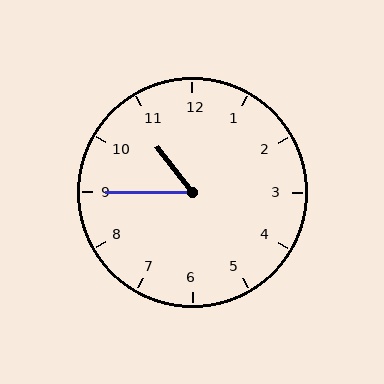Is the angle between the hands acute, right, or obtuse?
It is acute.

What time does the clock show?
10:45.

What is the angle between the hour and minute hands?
Approximately 52 degrees.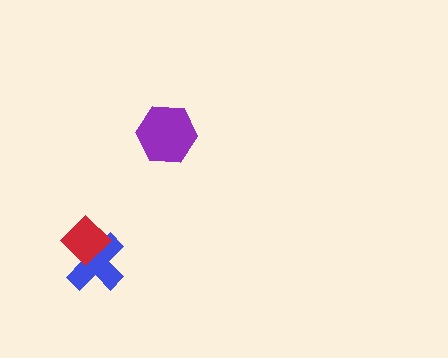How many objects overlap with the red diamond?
1 object overlaps with the red diamond.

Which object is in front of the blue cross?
The red diamond is in front of the blue cross.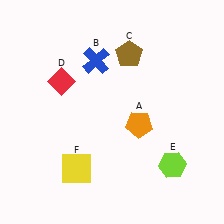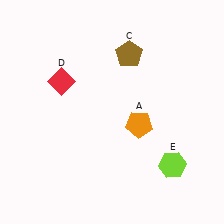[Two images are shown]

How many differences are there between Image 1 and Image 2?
There are 2 differences between the two images.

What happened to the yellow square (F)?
The yellow square (F) was removed in Image 2. It was in the bottom-left area of Image 1.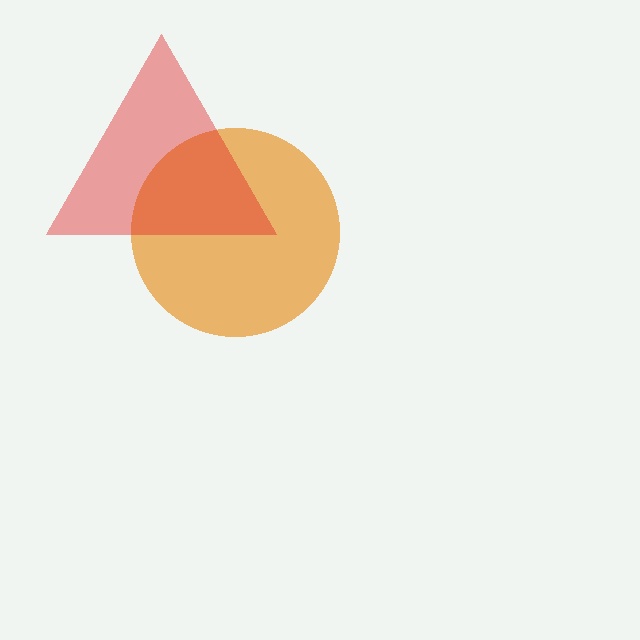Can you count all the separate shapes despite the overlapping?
Yes, there are 2 separate shapes.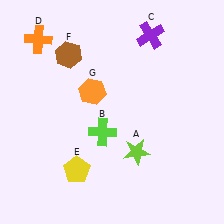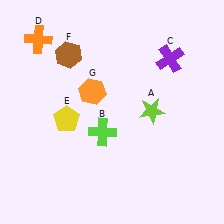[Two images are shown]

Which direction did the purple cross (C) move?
The purple cross (C) moved down.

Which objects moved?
The objects that moved are: the lime star (A), the purple cross (C), the yellow pentagon (E).